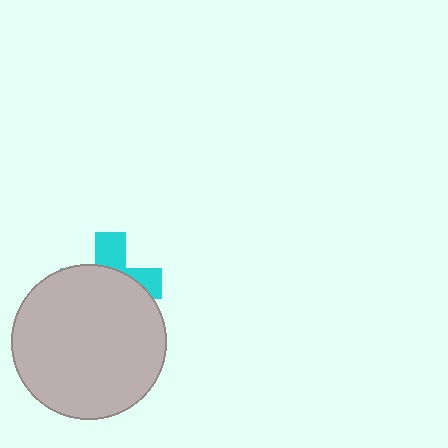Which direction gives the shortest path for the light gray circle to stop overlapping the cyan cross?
Moving down gives the shortest separation.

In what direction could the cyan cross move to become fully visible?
The cyan cross could move up. That would shift it out from behind the light gray circle entirely.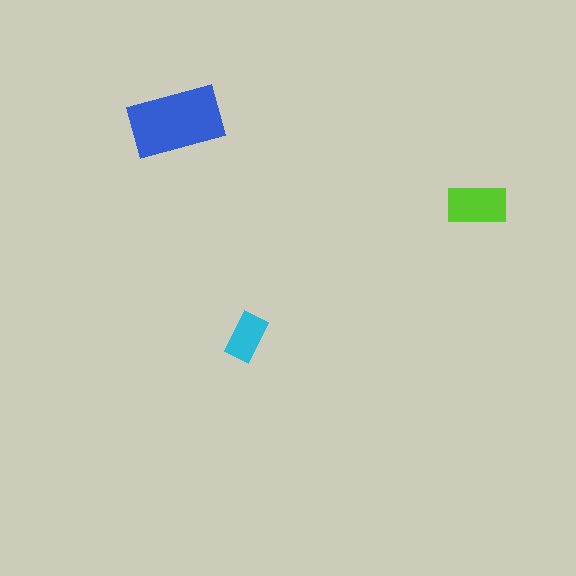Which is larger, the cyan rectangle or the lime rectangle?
The lime one.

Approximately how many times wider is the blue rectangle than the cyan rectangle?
About 2 times wider.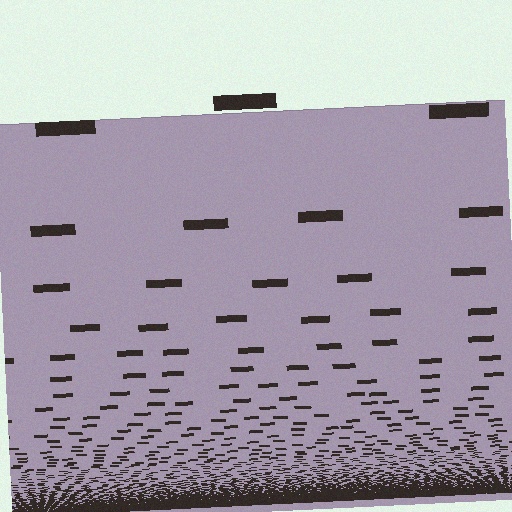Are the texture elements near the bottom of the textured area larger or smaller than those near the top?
Smaller. The gradient is inverted — elements near the bottom are smaller and denser.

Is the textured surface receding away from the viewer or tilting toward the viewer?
The surface appears to tilt toward the viewer. Texture elements get larger and sparser toward the top.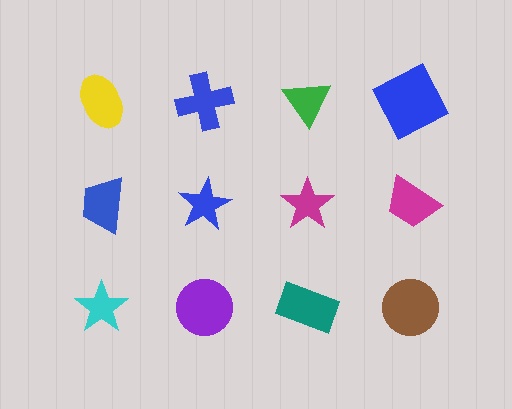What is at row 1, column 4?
A blue square.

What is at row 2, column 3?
A magenta star.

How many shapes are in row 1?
4 shapes.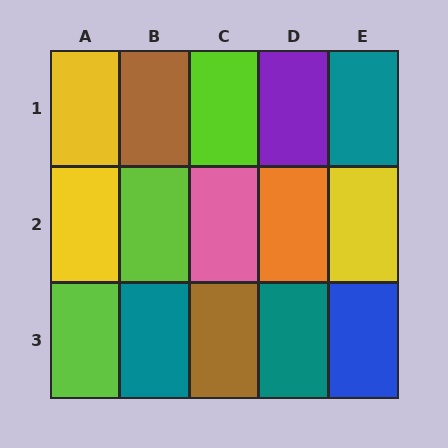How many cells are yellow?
3 cells are yellow.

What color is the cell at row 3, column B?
Teal.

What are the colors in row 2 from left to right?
Yellow, lime, pink, orange, yellow.